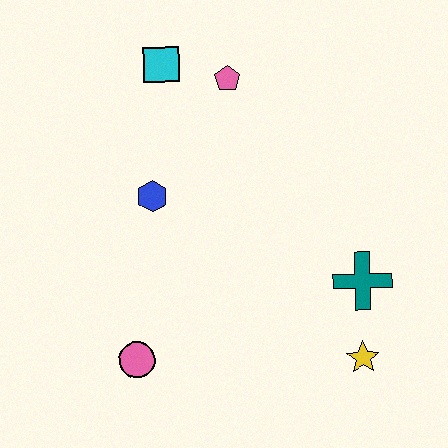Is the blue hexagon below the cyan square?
Yes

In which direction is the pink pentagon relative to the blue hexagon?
The pink pentagon is above the blue hexagon.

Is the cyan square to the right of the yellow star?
No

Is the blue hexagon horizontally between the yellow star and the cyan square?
No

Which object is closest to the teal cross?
The yellow star is closest to the teal cross.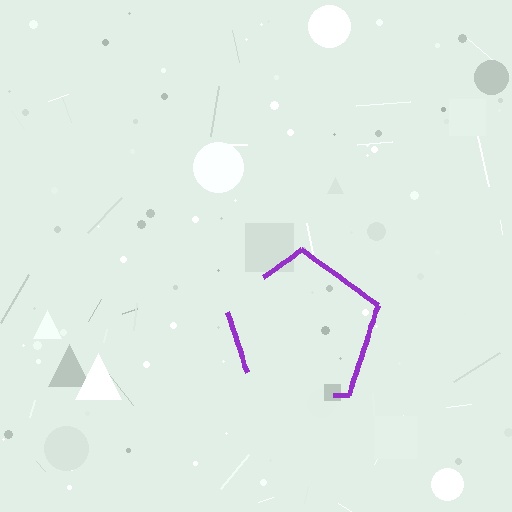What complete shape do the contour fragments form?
The contour fragments form a pentagon.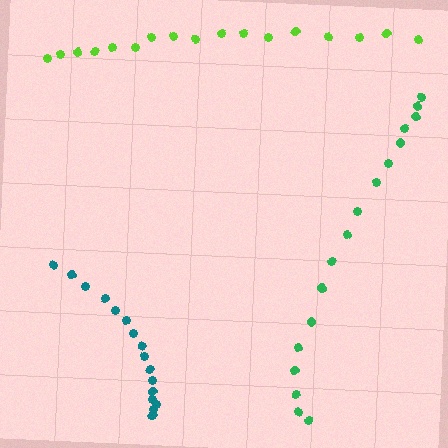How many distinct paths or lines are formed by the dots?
There are 3 distinct paths.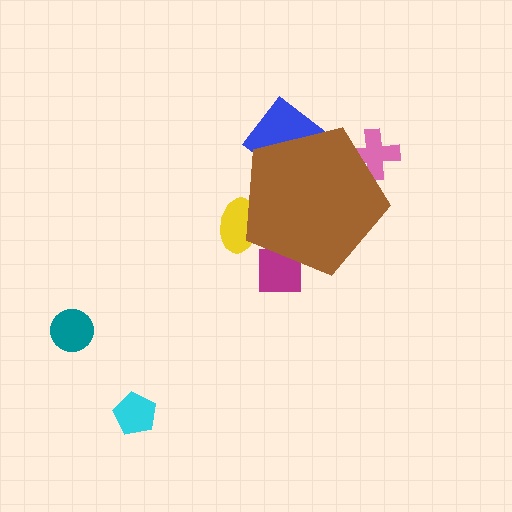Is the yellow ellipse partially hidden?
Yes, the yellow ellipse is partially hidden behind the brown pentagon.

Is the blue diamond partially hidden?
Yes, the blue diamond is partially hidden behind the brown pentagon.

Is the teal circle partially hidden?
No, the teal circle is fully visible.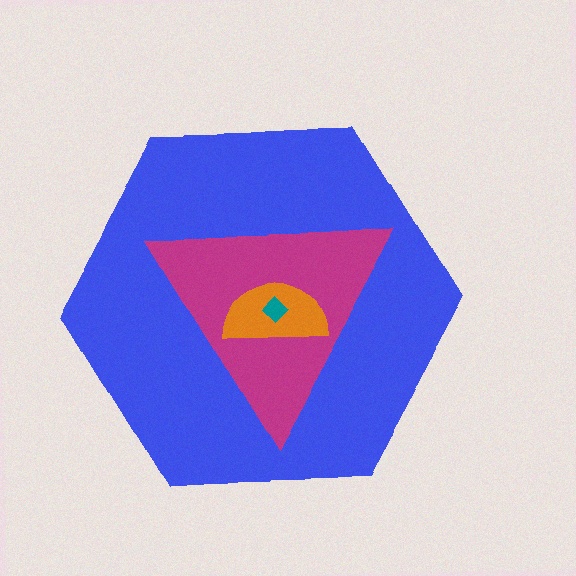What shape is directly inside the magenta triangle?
The orange semicircle.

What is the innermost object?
The teal diamond.